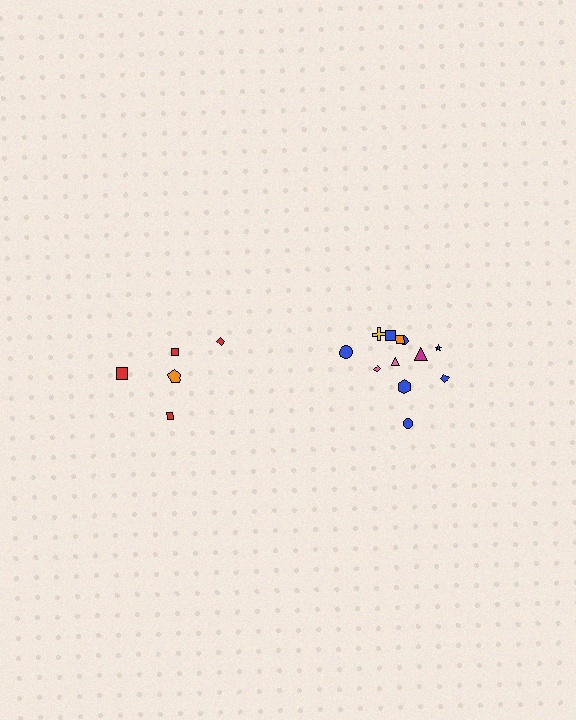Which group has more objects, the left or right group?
The right group.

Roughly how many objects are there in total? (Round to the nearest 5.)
Roughly 15 objects in total.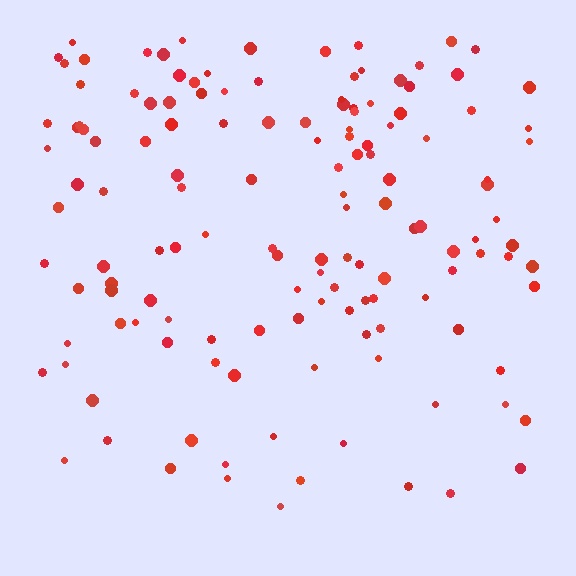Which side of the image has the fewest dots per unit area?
The bottom.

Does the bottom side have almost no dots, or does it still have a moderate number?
Still a moderate number, just noticeably fewer than the top.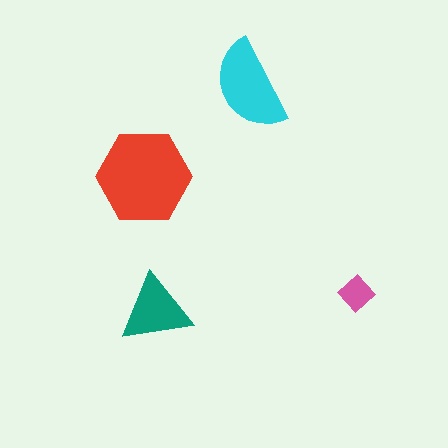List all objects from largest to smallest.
The red hexagon, the cyan semicircle, the teal triangle, the pink diamond.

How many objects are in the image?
There are 4 objects in the image.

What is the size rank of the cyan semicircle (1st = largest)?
2nd.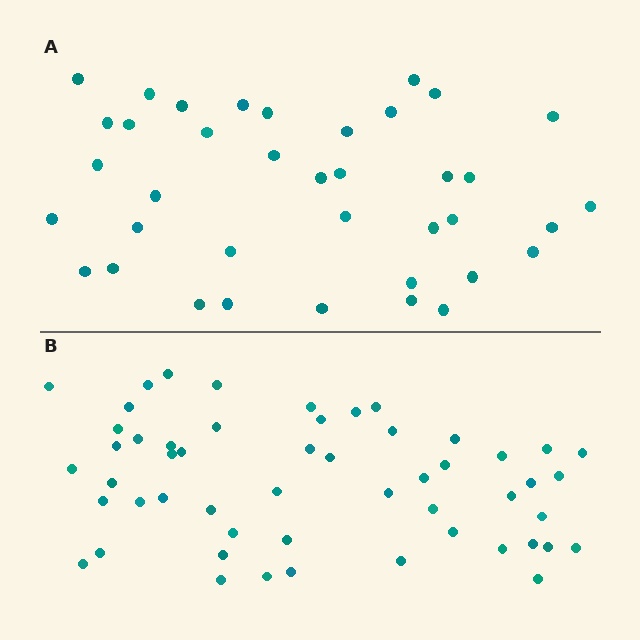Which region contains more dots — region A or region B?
Region B (the bottom region) has more dots.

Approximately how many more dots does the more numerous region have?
Region B has approximately 15 more dots than region A.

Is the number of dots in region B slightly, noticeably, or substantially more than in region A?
Region B has noticeably more, but not dramatically so. The ratio is roughly 1.4 to 1.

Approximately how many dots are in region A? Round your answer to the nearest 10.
About 40 dots. (The exact count is 38, which rounds to 40.)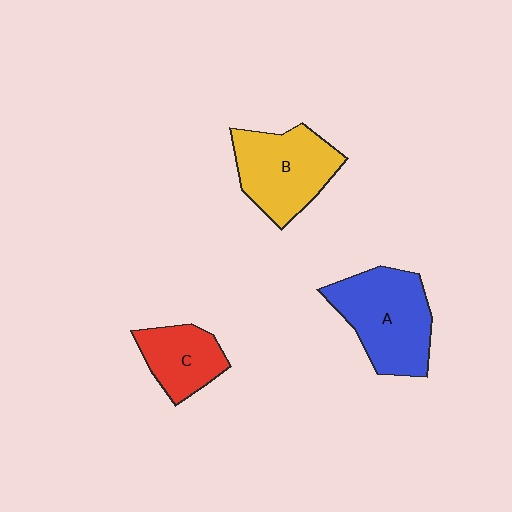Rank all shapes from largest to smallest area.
From largest to smallest: A (blue), B (yellow), C (red).